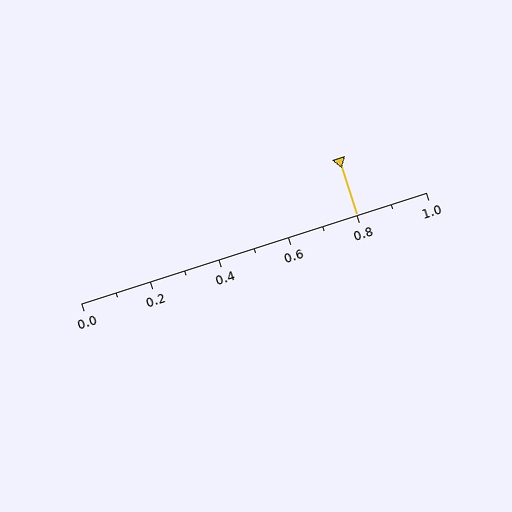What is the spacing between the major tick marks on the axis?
The major ticks are spaced 0.2 apart.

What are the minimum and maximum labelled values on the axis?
The axis runs from 0.0 to 1.0.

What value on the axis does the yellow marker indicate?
The marker indicates approximately 0.8.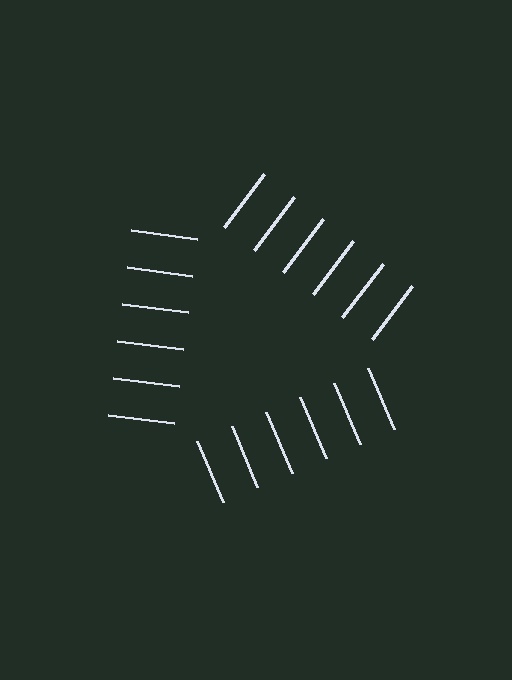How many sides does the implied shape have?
3 sides — the line-ends trace a triangle.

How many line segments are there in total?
18 — 6 along each of the 3 edges.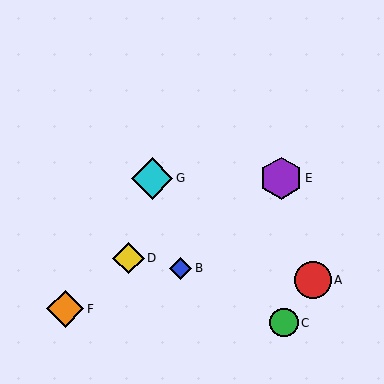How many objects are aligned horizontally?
2 objects (E, G) are aligned horizontally.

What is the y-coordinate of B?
Object B is at y≈268.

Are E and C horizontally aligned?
No, E is at y≈178 and C is at y≈323.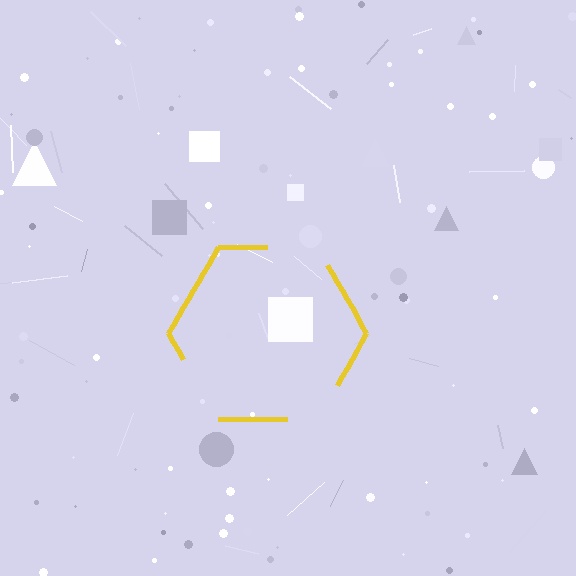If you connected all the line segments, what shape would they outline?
They would outline a hexagon.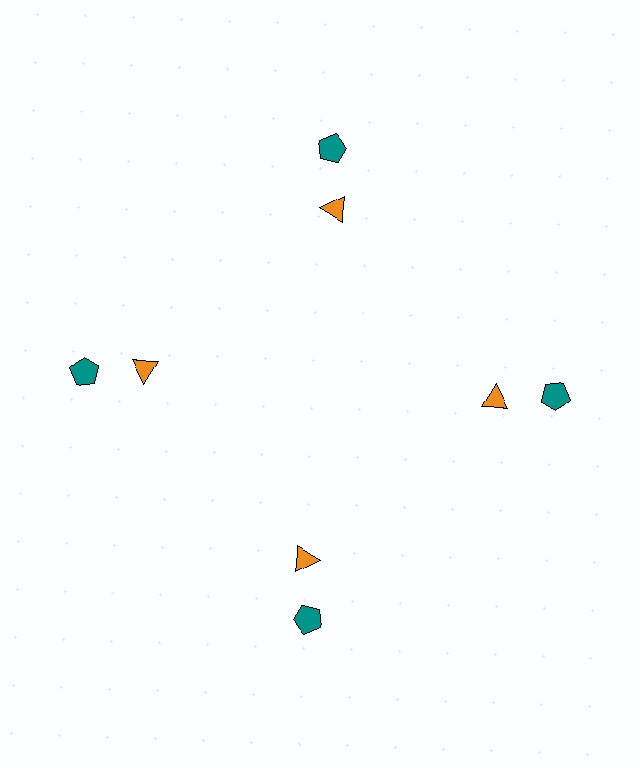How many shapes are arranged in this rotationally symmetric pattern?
There are 8 shapes, arranged in 4 groups of 2.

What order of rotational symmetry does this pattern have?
This pattern has 4-fold rotational symmetry.